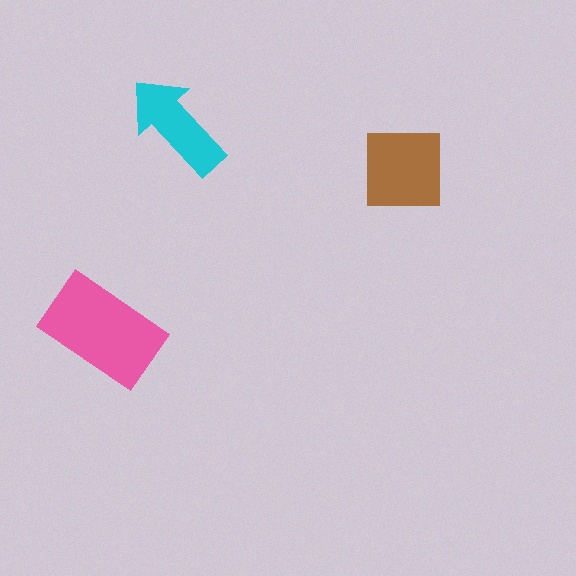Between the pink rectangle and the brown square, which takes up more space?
The pink rectangle.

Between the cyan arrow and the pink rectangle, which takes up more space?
The pink rectangle.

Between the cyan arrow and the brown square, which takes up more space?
The brown square.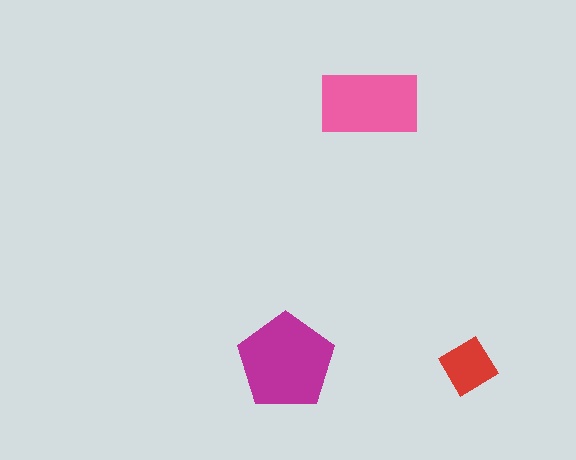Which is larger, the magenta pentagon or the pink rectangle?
The magenta pentagon.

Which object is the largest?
The magenta pentagon.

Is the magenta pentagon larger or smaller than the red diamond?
Larger.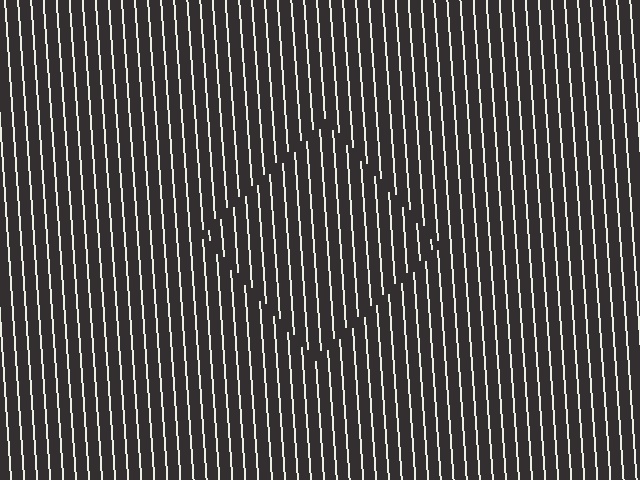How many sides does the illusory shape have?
4 sides — the line-ends trace a square.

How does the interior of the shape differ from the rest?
The interior of the shape contains the same grating, shifted by half a period — the contour is defined by the phase discontinuity where line-ends from the inner and outer gratings abut.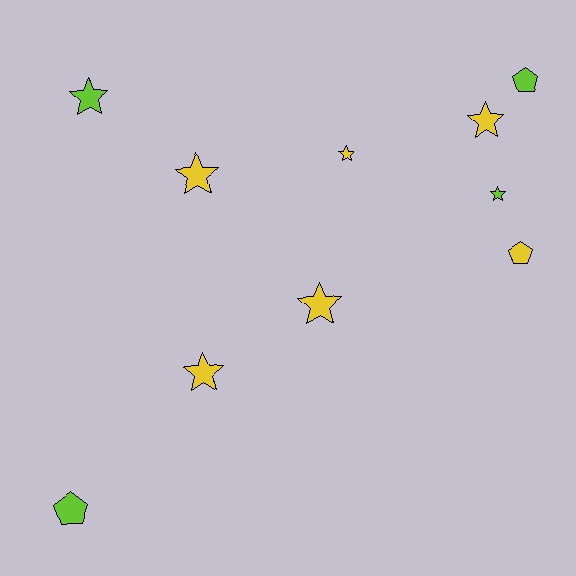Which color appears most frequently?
Yellow, with 6 objects.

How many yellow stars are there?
There are 5 yellow stars.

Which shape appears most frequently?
Star, with 7 objects.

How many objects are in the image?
There are 10 objects.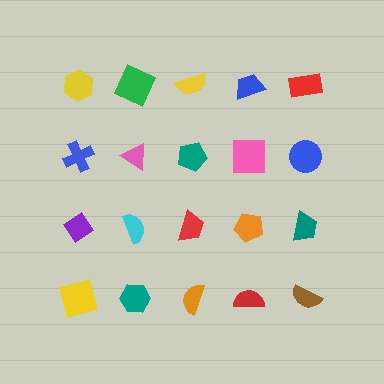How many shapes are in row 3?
5 shapes.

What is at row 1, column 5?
A red rectangle.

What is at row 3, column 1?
A purple diamond.